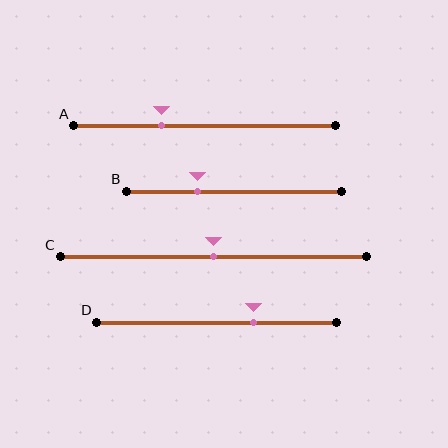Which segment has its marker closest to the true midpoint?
Segment C has its marker closest to the true midpoint.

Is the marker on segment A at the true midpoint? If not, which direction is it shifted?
No, the marker on segment A is shifted to the left by about 16% of the segment length.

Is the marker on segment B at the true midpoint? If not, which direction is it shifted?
No, the marker on segment B is shifted to the left by about 17% of the segment length.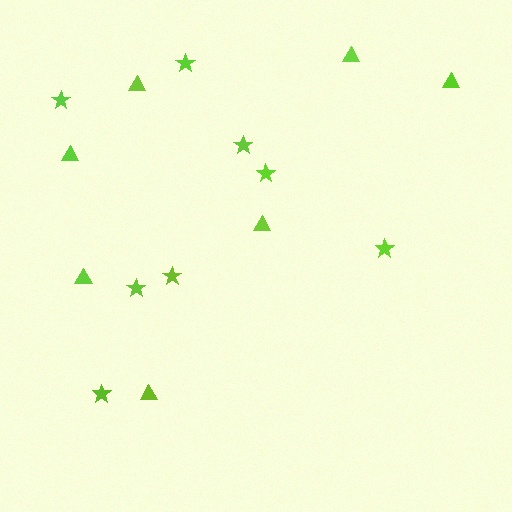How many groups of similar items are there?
There are 2 groups: one group of stars (8) and one group of triangles (7).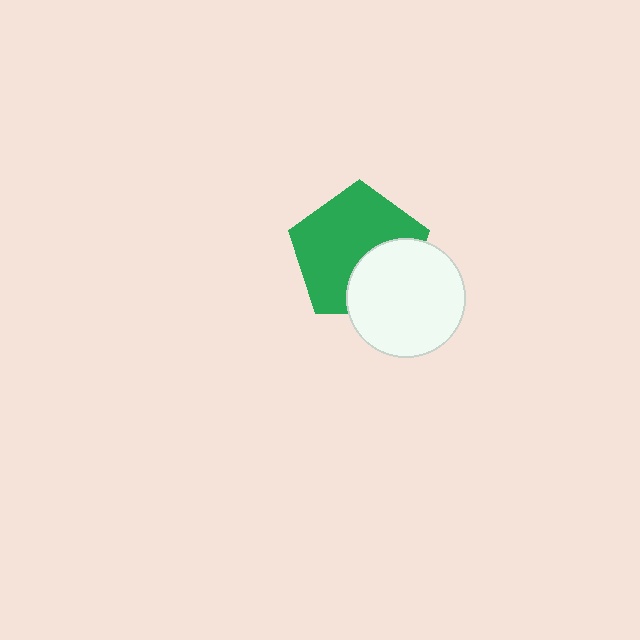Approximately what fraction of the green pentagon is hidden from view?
Roughly 34% of the green pentagon is hidden behind the white circle.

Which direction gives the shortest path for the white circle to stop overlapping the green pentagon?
Moving toward the lower-right gives the shortest separation.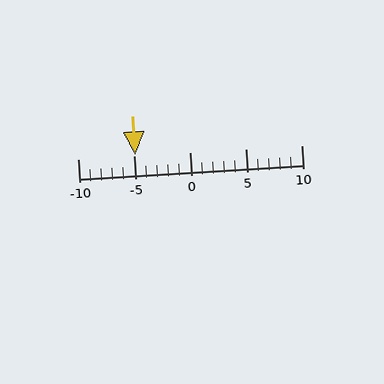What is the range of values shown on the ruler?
The ruler shows values from -10 to 10.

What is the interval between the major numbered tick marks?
The major tick marks are spaced 5 units apart.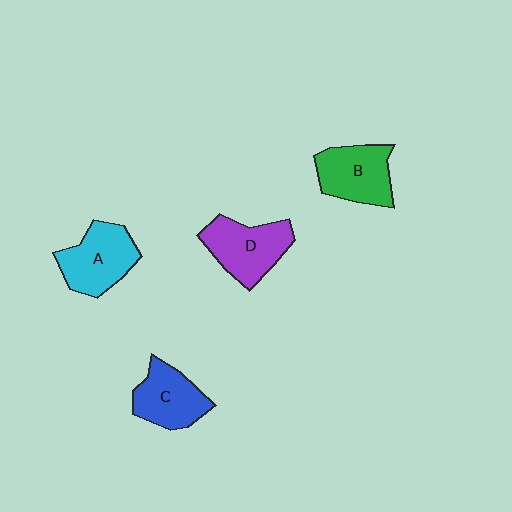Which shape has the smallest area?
Shape C (blue).